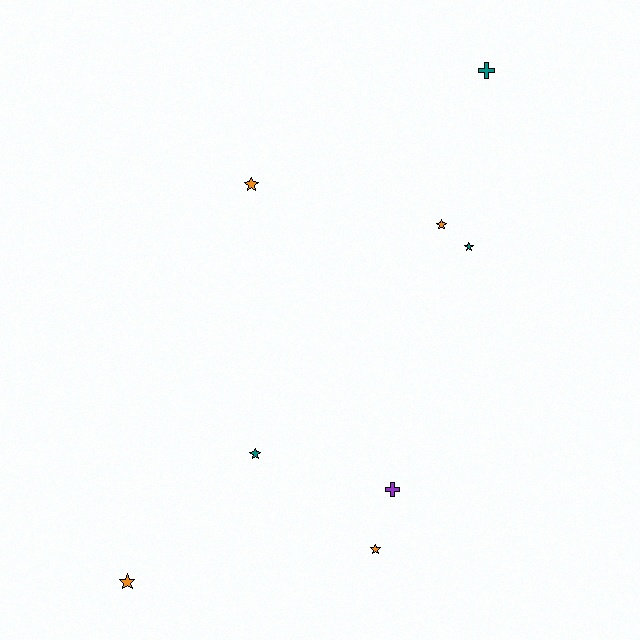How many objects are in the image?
There are 8 objects.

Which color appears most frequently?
Orange, with 4 objects.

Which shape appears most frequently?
Star, with 6 objects.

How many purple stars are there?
There are no purple stars.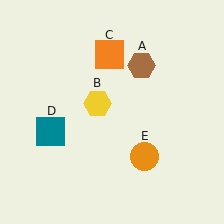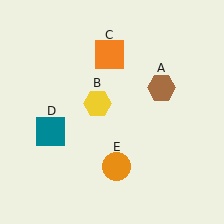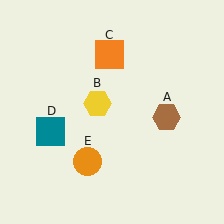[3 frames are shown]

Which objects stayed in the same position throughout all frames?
Yellow hexagon (object B) and orange square (object C) and teal square (object D) remained stationary.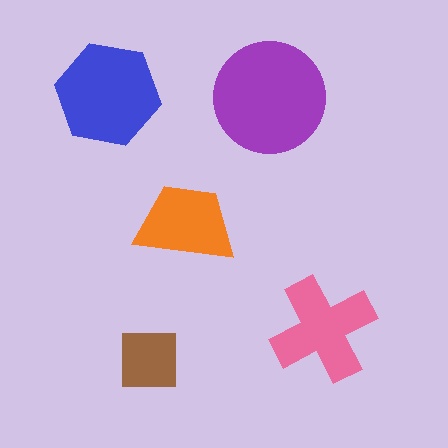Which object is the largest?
The purple circle.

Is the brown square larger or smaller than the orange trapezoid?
Smaller.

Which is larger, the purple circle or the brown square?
The purple circle.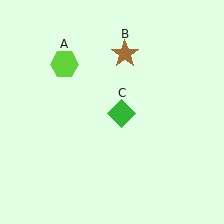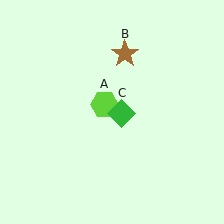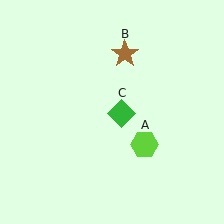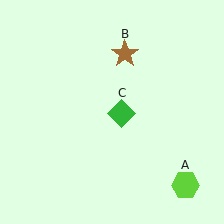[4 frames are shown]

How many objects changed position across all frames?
1 object changed position: lime hexagon (object A).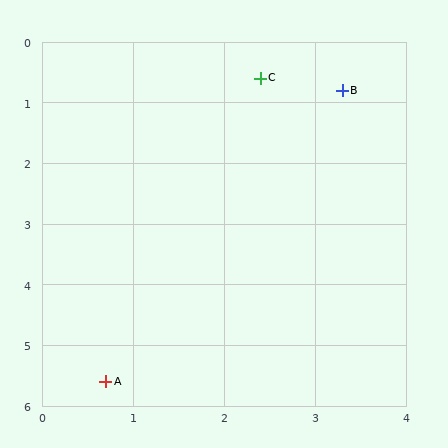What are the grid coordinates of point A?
Point A is at approximately (0.7, 5.6).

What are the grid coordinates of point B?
Point B is at approximately (3.3, 0.8).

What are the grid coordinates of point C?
Point C is at approximately (2.4, 0.6).